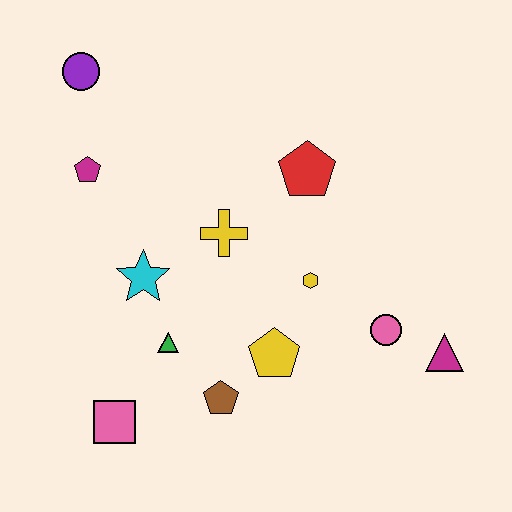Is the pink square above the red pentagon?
No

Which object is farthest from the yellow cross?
The magenta triangle is farthest from the yellow cross.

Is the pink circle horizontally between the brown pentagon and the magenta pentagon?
No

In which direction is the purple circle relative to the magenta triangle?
The purple circle is to the left of the magenta triangle.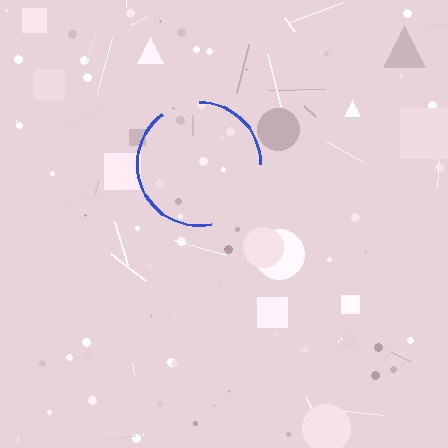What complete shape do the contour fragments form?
The contour fragments form a circle.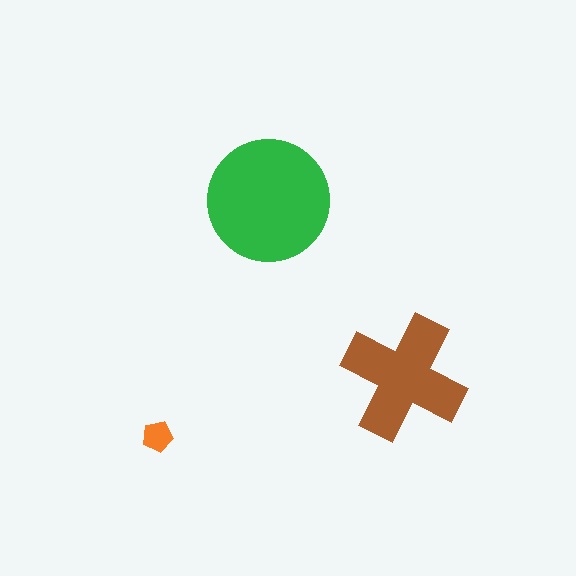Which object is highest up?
The green circle is topmost.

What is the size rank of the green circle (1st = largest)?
1st.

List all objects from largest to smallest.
The green circle, the brown cross, the orange pentagon.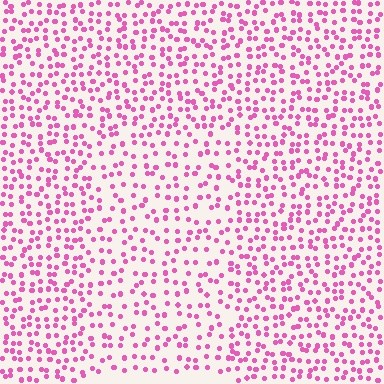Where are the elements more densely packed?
The elements are more densely packed outside the rectangle boundary.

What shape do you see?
I see a rectangle.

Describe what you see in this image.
The image contains small pink elements arranged at two different densities. A rectangle-shaped region is visible where the elements are less densely packed than the surrounding area.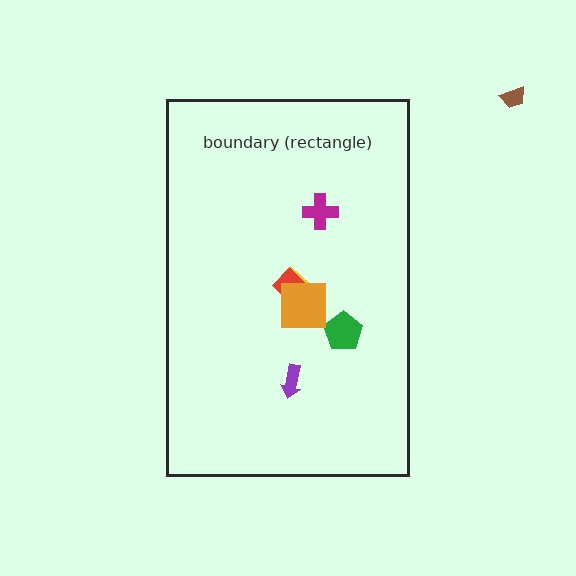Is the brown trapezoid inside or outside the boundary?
Outside.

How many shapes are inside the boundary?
6 inside, 1 outside.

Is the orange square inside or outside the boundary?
Inside.